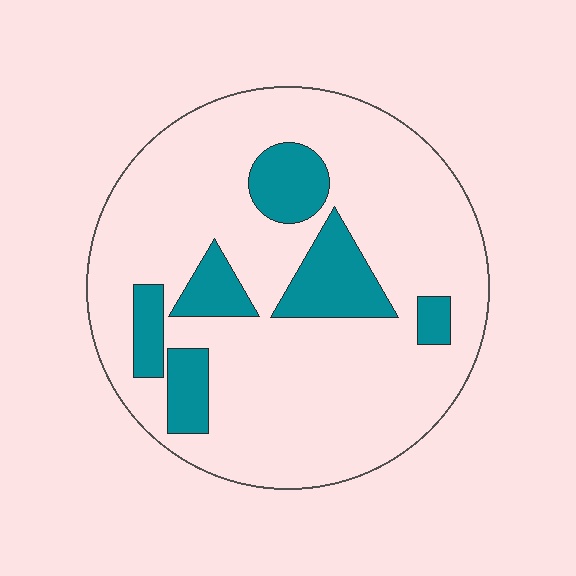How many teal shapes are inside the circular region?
6.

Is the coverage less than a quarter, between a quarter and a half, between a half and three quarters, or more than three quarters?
Less than a quarter.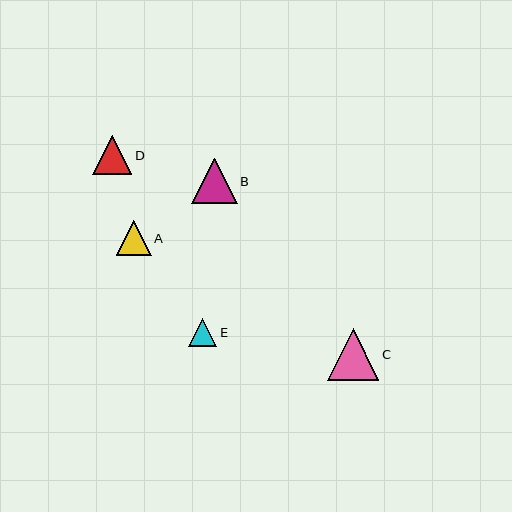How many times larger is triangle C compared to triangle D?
Triangle C is approximately 1.3 times the size of triangle D.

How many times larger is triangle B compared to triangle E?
Triangle B is approximately 1.6 times the size of triangle E.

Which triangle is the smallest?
Triangle E is the smallest with a size of approximately 28 pixels.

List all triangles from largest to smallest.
From largest to smallest: C, B, D, A, E.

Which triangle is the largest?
Triangle C is the largest with a size of approximately 52 pixels.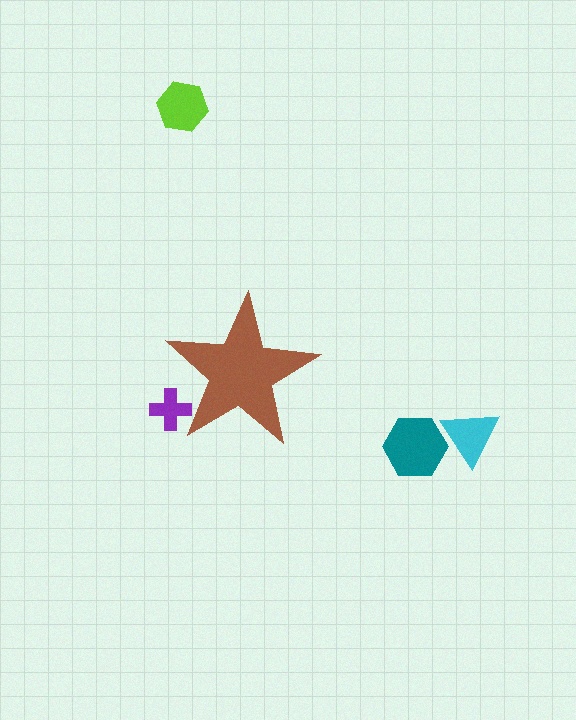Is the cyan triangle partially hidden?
No, the cyan triangle is fully visible.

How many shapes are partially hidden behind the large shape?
1 shape is partially hidden.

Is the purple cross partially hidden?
Yes, the purple cross is partially hidden behind the brown star.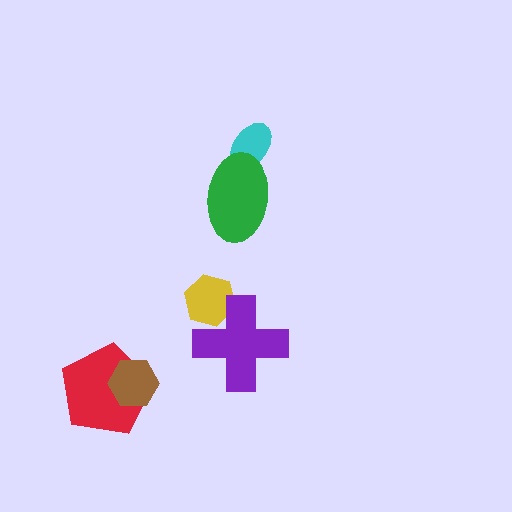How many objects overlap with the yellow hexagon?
1 object overlaps with the yellow hexagon.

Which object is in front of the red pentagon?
The brown hexagon is in front of the red pentagon.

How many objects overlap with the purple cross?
1 object overlaps with the purple cross.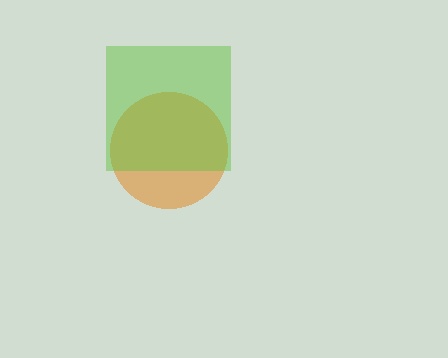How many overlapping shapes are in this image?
There are 2 overlapping shapes in the image.